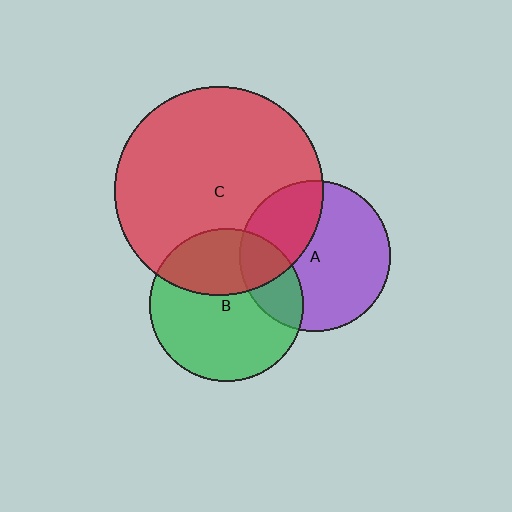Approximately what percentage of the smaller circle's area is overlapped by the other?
Approximately 35%.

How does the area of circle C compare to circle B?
Approximately 1.8 times.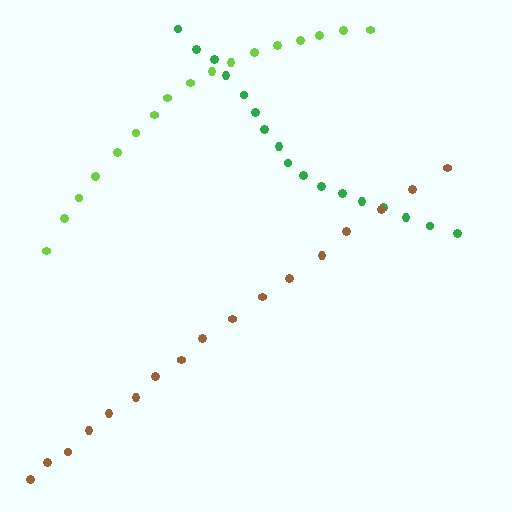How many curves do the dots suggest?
There are 3 distinct paths.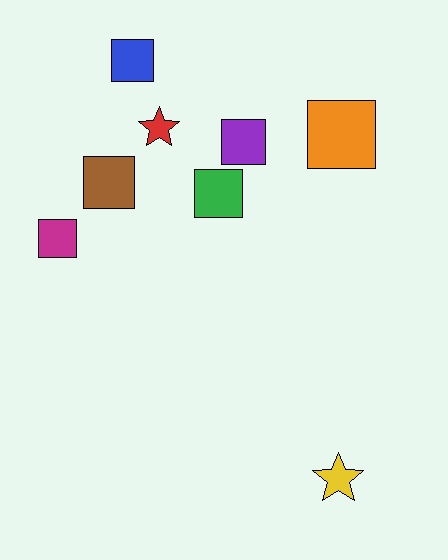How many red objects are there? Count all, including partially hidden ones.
There is 1 red object.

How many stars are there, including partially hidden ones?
There are 2 stars.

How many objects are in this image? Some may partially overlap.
There are 8 objects.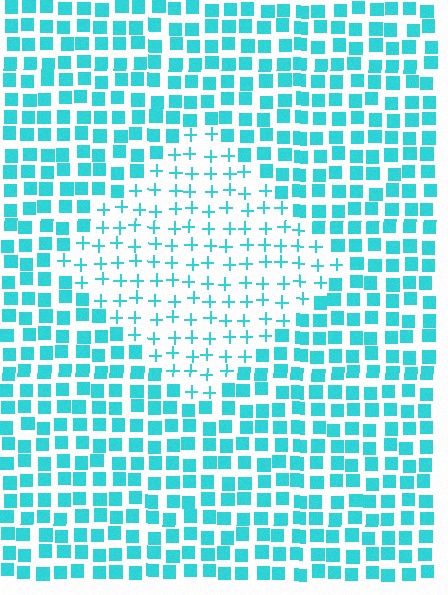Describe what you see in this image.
The image is filled with small cyan elements arranged in a uniform grid. A diamond-shaped region contains plus signs, while the surrounding area contains squares. The boundary is defined purely by the change in element shape.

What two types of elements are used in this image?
The image uses plus signs inside the diamond region and squares outside it.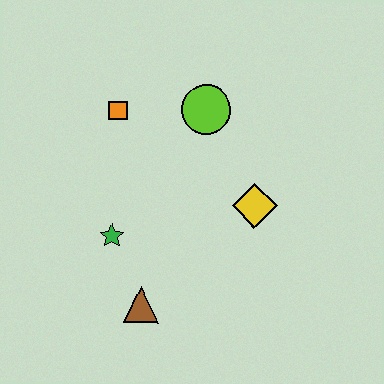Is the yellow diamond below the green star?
No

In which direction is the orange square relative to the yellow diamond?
The orange square is to the left of the yellow diamond.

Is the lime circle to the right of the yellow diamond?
No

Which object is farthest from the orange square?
The brown triangle is farthest from the orange square.